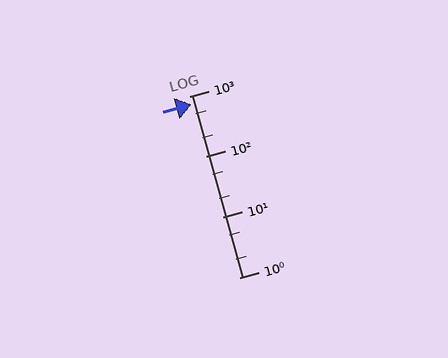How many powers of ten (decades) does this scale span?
The scale spans 3 decades, from 1 to 1000.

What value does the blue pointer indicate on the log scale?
The pointer indicates approximately 720.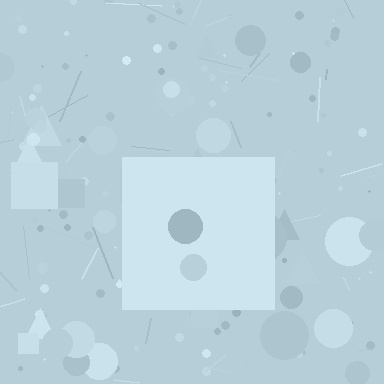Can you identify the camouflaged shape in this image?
The camouflaged shape is a square.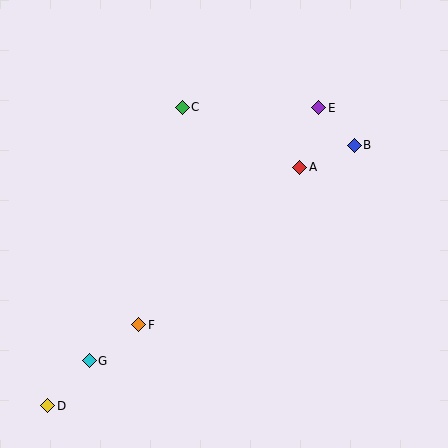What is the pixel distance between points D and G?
The distance between D and G is 61 pixels.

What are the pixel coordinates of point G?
Point G is at (89, 361).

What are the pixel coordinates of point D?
Point D is at (48, 406).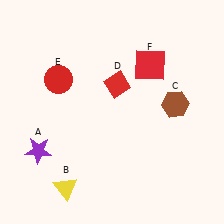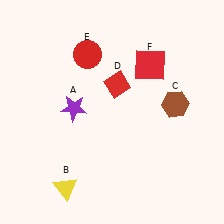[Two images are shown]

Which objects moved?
The objects that moved are: the purple star (A), the red circle (E).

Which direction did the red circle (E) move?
The red circle (E) moved right.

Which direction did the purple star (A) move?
The purple star (A) moved up.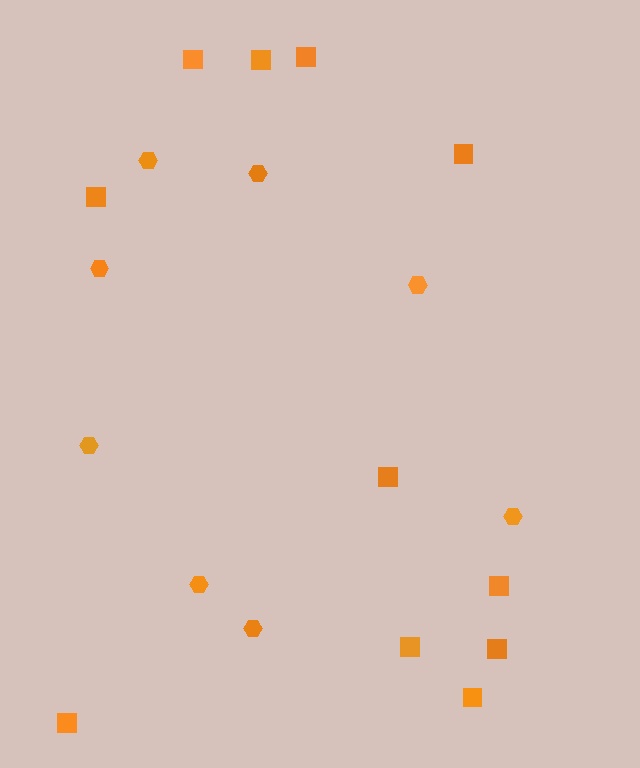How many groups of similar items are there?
There are 2 groups: one group of hexagons (8) and one group of squares (11).